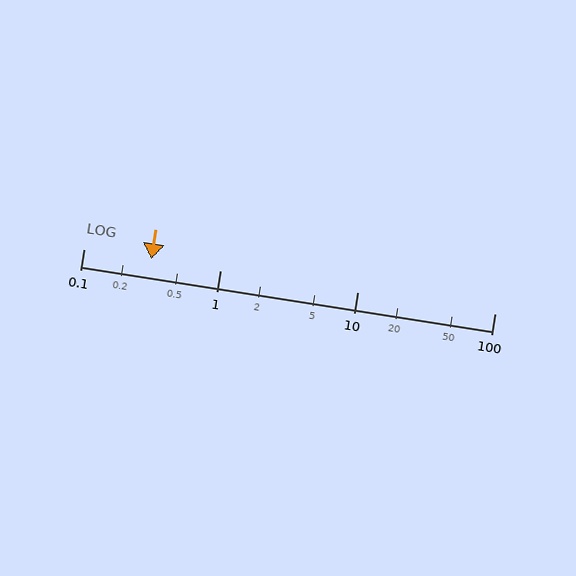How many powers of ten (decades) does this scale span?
The scale spans 3 decades, from 0.1 to 100.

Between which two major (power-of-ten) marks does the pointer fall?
The pointer is between 0.1 and 1.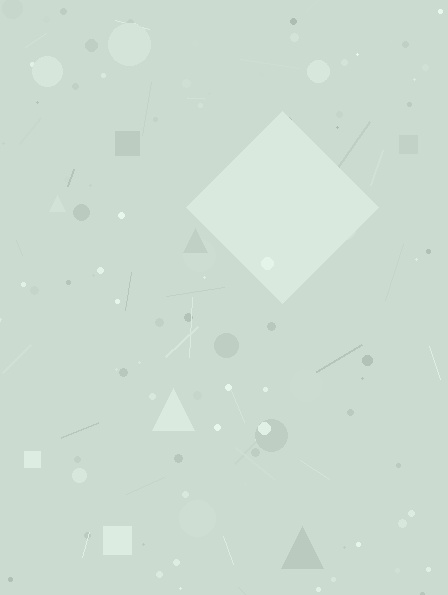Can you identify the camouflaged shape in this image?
The camouflaged shape is a diamond.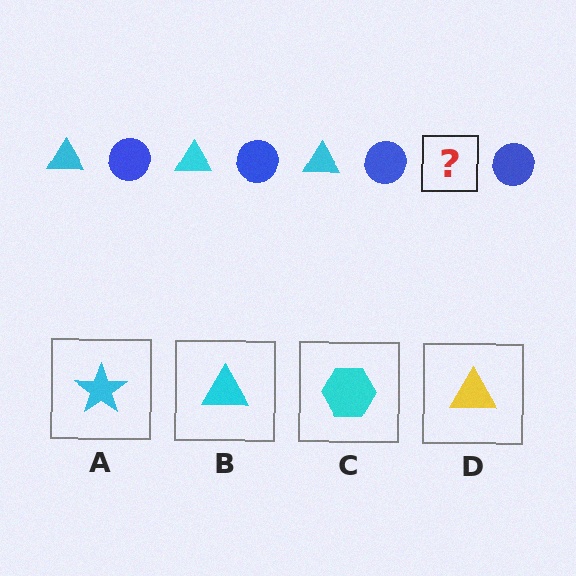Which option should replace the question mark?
Option B.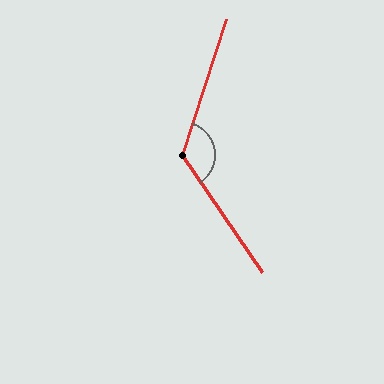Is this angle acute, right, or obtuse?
It is obtuse.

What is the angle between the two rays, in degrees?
Approximately 128 degrees.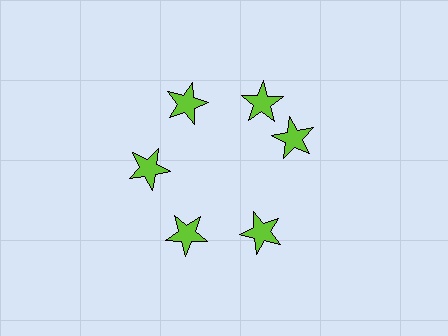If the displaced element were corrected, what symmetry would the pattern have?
It would have 6-fold rotational symmetry — the pattern would map onto itself every 60 degrees.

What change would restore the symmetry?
The symmetry would be restored by rotating it back into even spacing with its neighbors so that all 6 stars sit at equal angles and equal distance from the center.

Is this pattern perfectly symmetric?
No. The 6 lime stars are arranged in a ring, but one element near the 3 o'clock position is rotated out of alignment along the ring, breaking the 6-fold rotational symmetry.